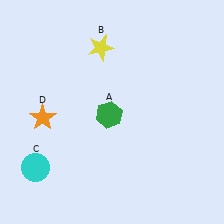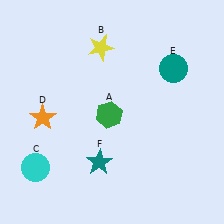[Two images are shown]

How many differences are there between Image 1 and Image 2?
There are 2 differences between the two images.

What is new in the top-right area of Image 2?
A teal circle (E) was added in the top-right area of Image 2.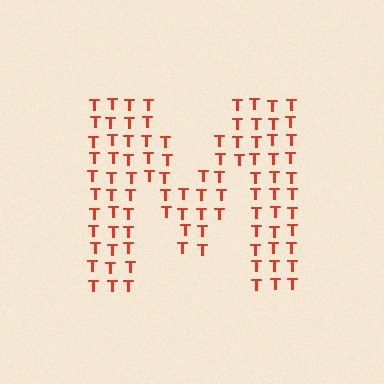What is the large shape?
The large shape is the letter M.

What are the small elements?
The small elements are letter T's.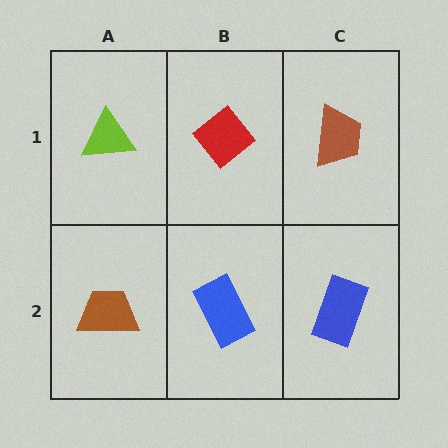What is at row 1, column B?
A red diamond.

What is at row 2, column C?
A blue rectangle.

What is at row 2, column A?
A brown trapezoid.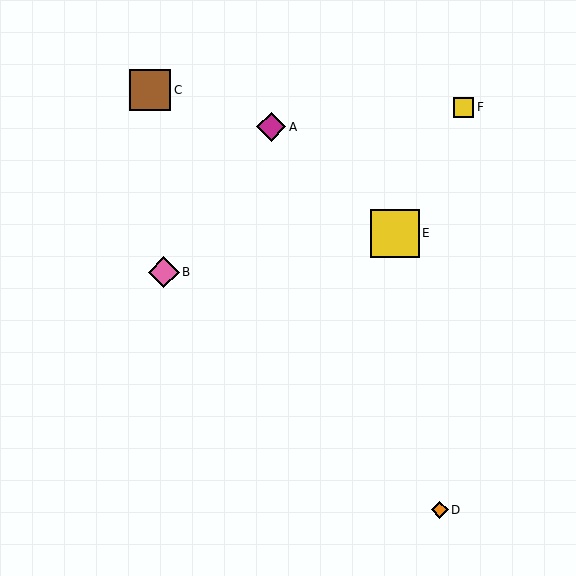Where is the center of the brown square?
The center of the brown square is at (150, 90).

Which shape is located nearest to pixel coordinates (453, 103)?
The yellow square (labeled F) at (464, 107) is nearest to that location.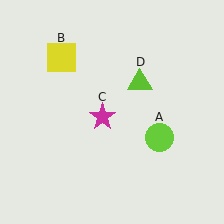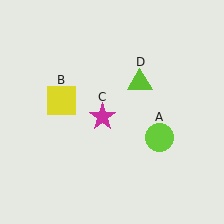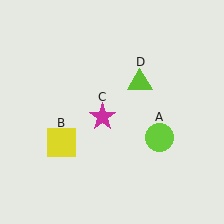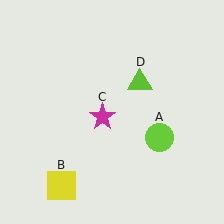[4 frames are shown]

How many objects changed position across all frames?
1 object changed position: yellow square (object B).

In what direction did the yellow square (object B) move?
The yellow square (object B) moved down.